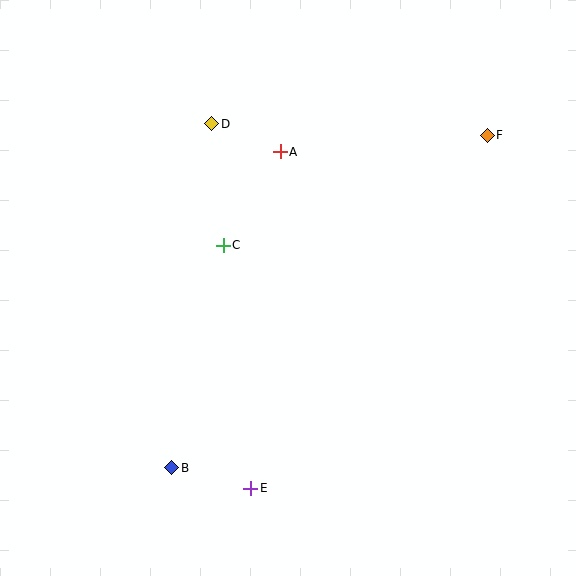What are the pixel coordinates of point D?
Point D is at (212, 124).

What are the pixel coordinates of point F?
Point F is at (487, 136).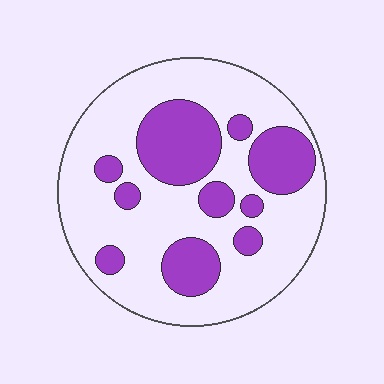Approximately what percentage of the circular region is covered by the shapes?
Approximately 30%.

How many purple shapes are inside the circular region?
10.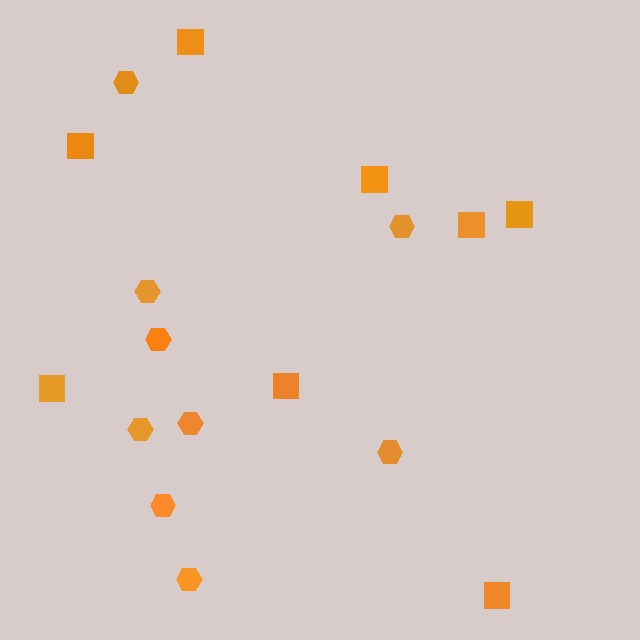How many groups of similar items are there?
There are 2 groups: one group of hexagons (9) and one group of squares (8).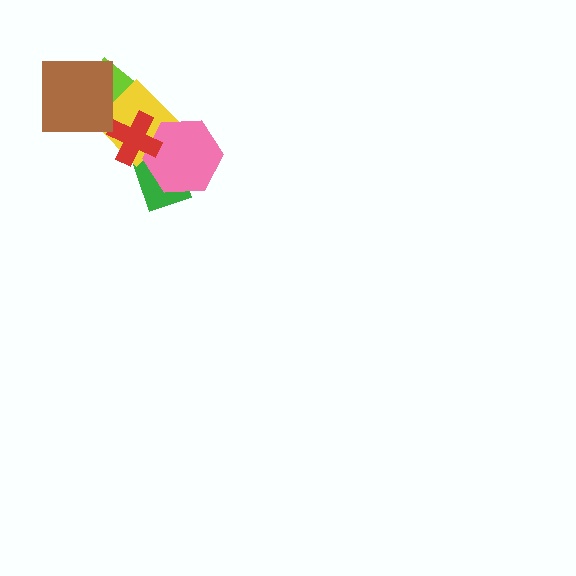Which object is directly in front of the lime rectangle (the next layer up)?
The yellow diamond is directly in front of the lime rectangle.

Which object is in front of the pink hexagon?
The red cross is in front of the pink hexagon.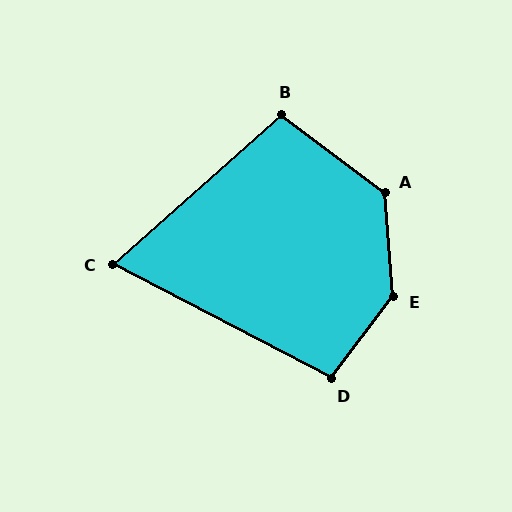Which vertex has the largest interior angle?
E, at approximately 138 degrees.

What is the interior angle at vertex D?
Approximately 100 degrees (obtuse).